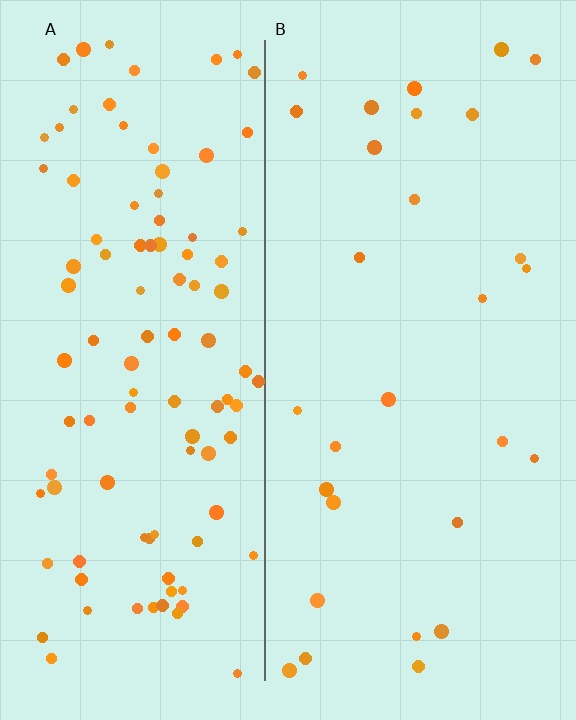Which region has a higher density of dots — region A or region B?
A (the left).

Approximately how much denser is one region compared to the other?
Approximately 3.5× — region A over region B.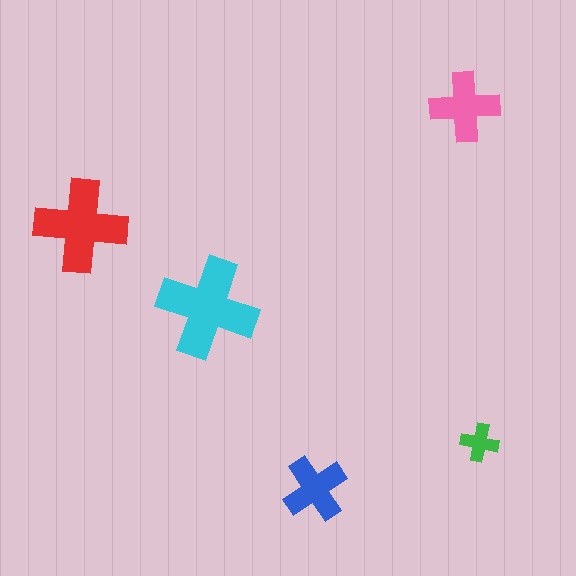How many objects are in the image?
There are 5 objects in the image.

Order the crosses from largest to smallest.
the cyan one, the red one, the pink one, the blue one, the green one.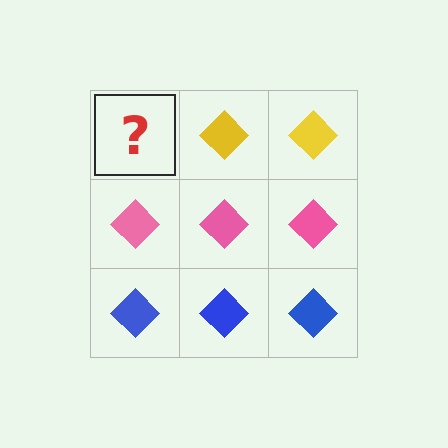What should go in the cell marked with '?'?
The missing cell should contain a yellow diamond.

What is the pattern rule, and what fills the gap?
The rule is that each row has a consistent color. The gap should be filled with a yellow diamond.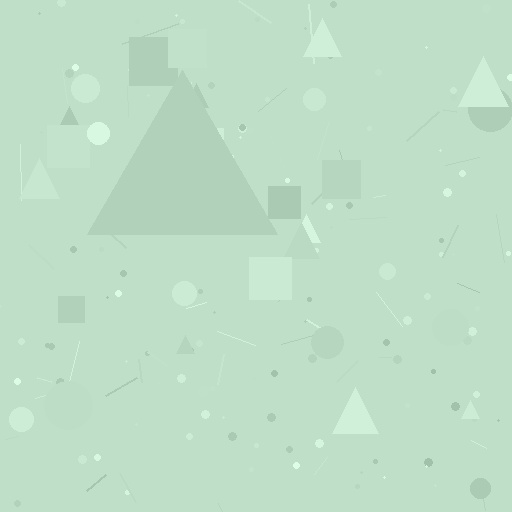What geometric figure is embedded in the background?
A triangle is embedded in the background.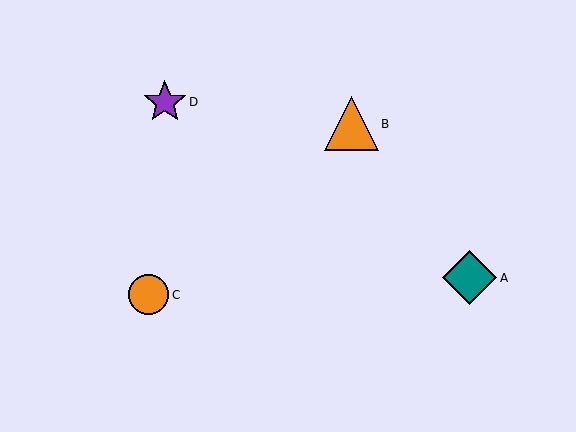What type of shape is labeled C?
Shape C is an orange circle.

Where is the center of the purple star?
The center of the purple star is at (165, 102).